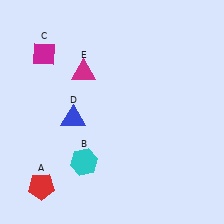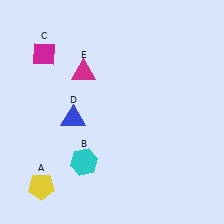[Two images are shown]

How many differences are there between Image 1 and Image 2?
There is 1 difference between the two images.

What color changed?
The pentagon (A) changed from red in Image 1 to yellow in Image 2.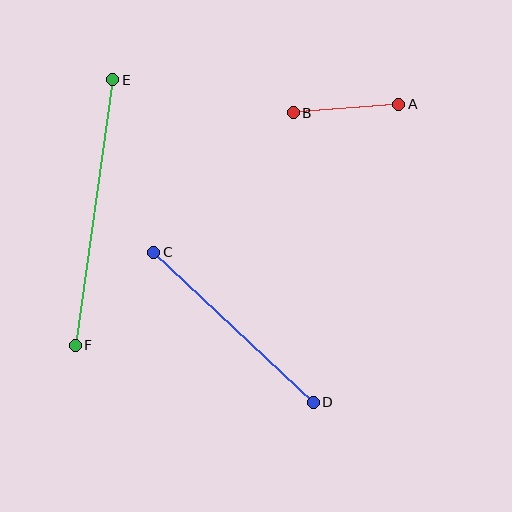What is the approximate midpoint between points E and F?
The midpoint is at approximately (94, 212) pixels.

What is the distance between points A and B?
The distance is approximately 106 pixels.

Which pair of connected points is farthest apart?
Points E and F are farthest apart.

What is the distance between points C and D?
The distance is approximately 219 pixels.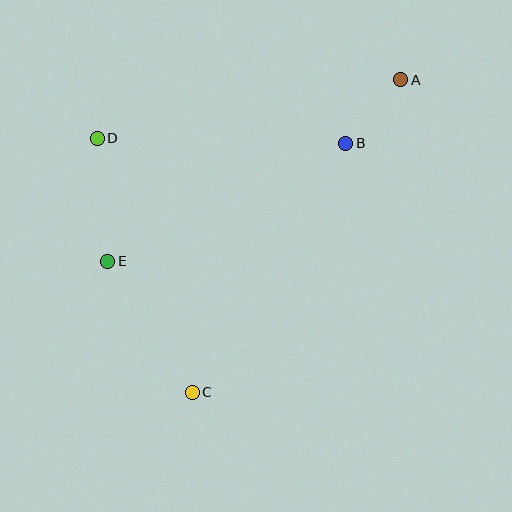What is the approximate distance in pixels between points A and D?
The distance between A and D is approximately 309 pixels.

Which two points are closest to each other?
Points A and B are closest to each other.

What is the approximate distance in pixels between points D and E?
The distance between D and E is approximately 123 pixels.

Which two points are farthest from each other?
Points A and C are farthest from each other.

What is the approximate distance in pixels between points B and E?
The distance between B and E is approximately 266 pixels.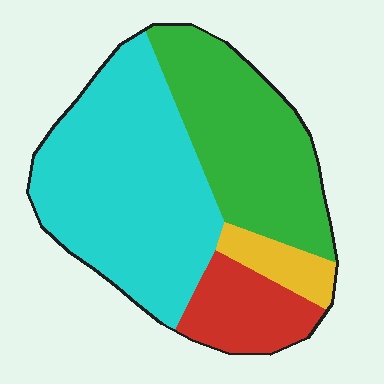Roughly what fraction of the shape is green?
Green covers about 30% of the shape.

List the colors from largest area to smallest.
From largest to smallest: cyan, green, red, yellow.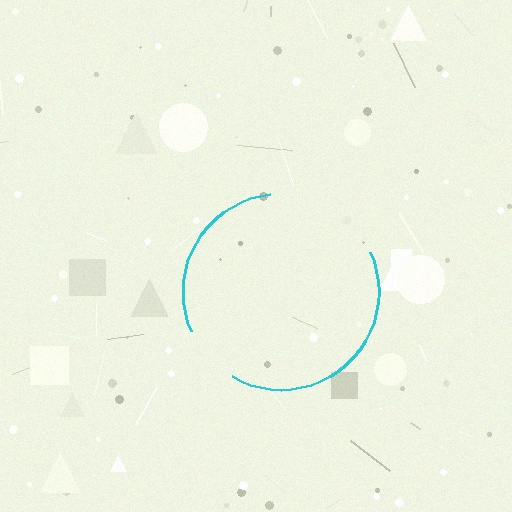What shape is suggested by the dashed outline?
The dashed outline suggests a circle.